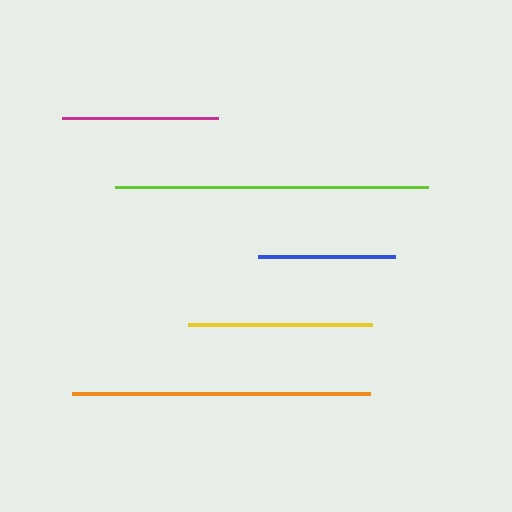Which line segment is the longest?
The lime line is the longest at approximately 313 pixels.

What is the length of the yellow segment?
The yellow segment is approximately 184 pixels long.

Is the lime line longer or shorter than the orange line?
The lime line is longer than the orange line.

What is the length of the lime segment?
The lime segment is approximately 313 pixels long.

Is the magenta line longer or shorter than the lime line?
The lime line is longer than the magenta line.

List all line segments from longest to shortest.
From longest to shortest: lime, orange, yellow, magenta, blue.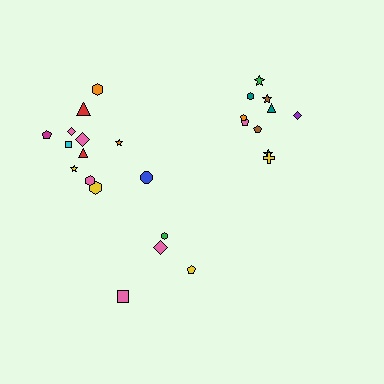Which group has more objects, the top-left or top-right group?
The top-left group.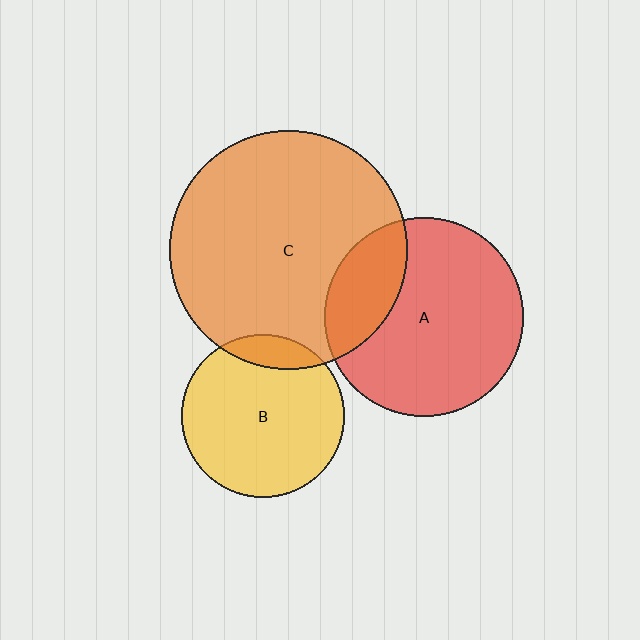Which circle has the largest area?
Circle C (orange).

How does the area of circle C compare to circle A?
Approximately 1.4 times.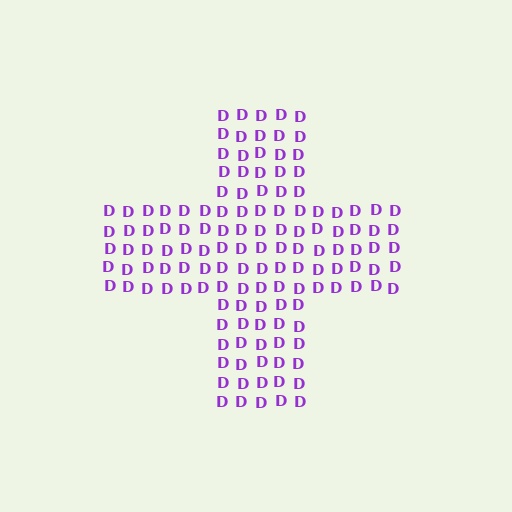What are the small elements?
The small elements are letter D's.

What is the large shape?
The large shape is a cross.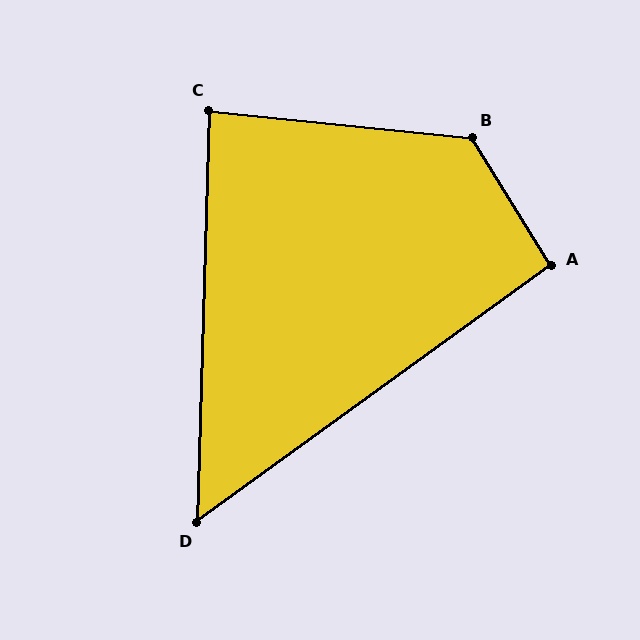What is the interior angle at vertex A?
Approximately 94 degrees (approximately right).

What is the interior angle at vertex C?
Approximately 86 degrees (approximately right).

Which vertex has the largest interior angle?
B, at approximately 128 degrees.